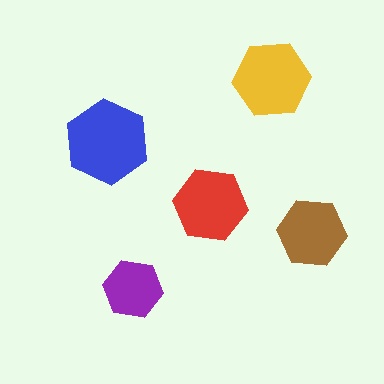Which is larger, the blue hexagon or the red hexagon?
The blue one.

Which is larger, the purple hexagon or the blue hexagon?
The blue one.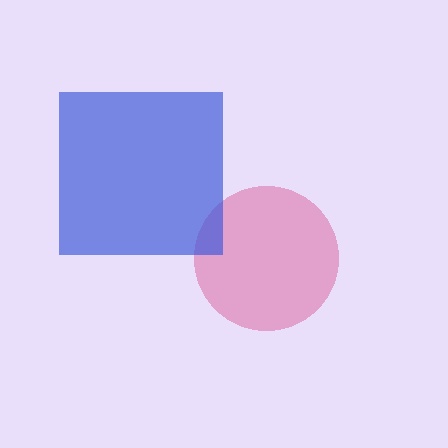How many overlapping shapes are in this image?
There are 2 overlapping shapes in the image.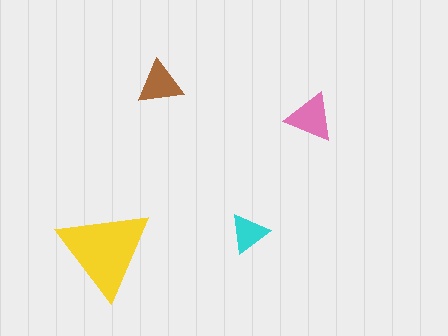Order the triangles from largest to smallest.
the yellow one, the pink one, the brown one, the cyan one.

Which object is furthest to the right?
The pink triangle is rightmost.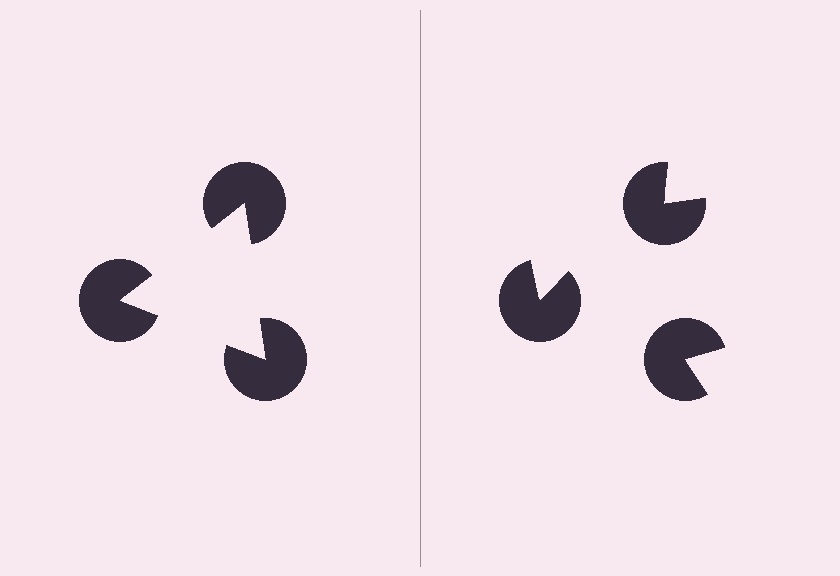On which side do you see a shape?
An illusory triangle appears on the left side. On the right side the wedge cuts are rotated, so no coherent shape forms.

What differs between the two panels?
The pac-man discs are positioned identically on both sides; only the wedge orientations differ. On the left they align to a triangle; on the right they are misaligned.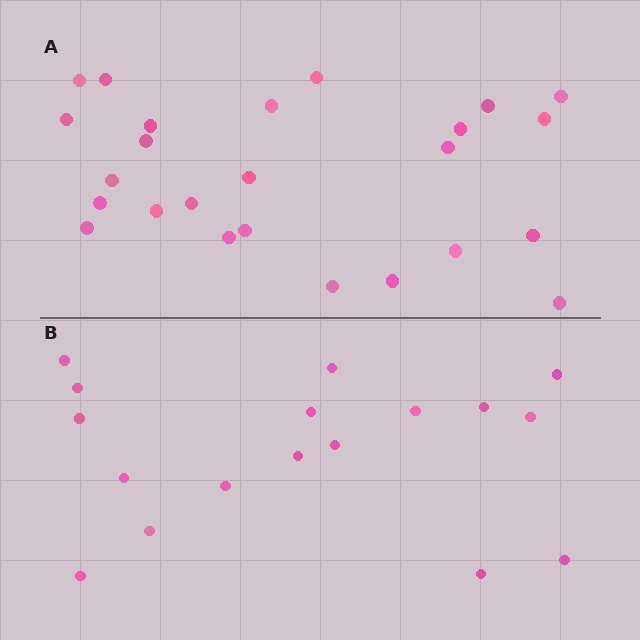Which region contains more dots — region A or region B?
Region A (the top region) has more dots.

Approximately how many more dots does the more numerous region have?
Region A has roughly 8 or so more dots than region B.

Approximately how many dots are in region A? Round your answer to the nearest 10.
About 20 dots. (The exact count is 25, which rounds to 20.)